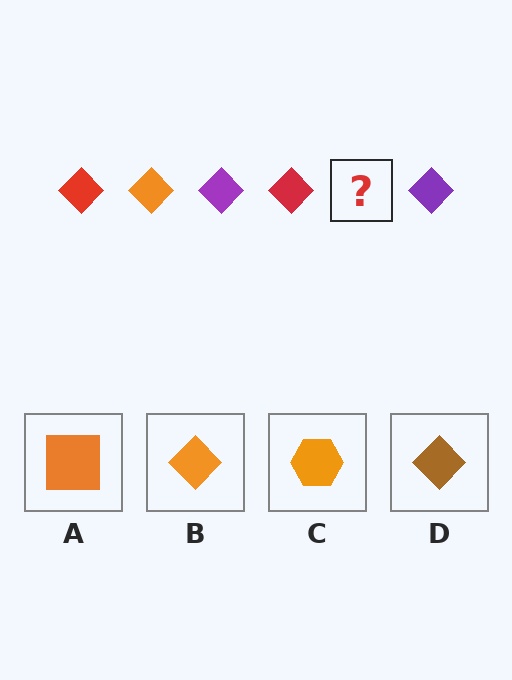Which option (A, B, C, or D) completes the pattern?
B.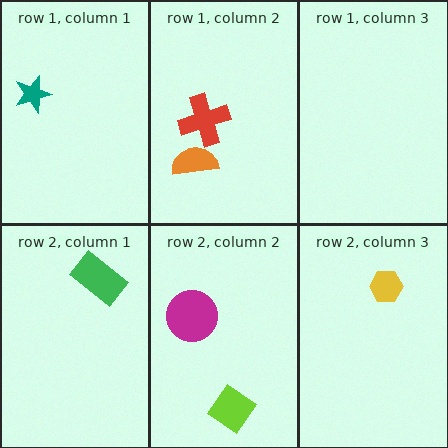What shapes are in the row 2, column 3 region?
The yellow hexagon.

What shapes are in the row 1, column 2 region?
The red cross, the orange semicircle.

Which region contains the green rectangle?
The row 2, column 1 region.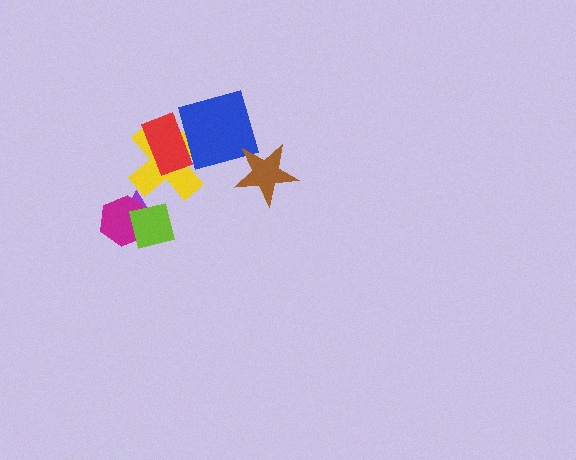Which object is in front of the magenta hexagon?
The lime square is in front of the magenta hexagon.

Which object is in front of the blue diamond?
The brown star is in front of the blue diamond.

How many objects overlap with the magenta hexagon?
2 objects overlap with the magenta hexagon.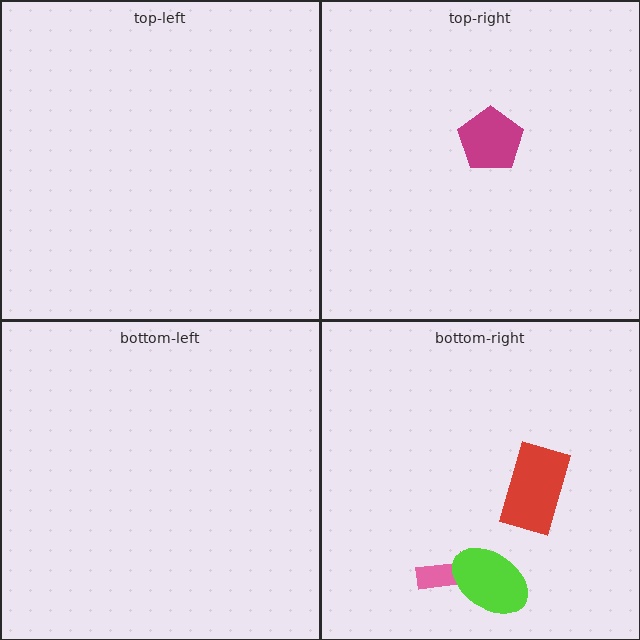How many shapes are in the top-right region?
1.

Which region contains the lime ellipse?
The bottom-right region.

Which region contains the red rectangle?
The bottom-right region.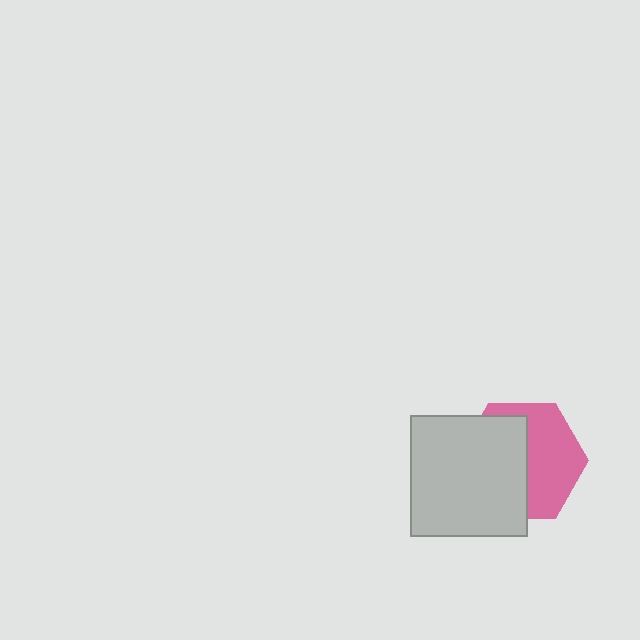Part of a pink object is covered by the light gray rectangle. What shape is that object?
It is a hexagon.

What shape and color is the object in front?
The object in front is a light gray rectangle.